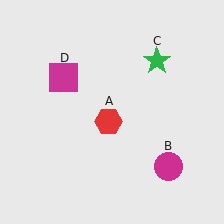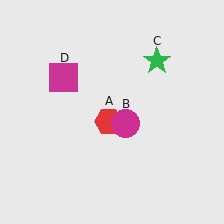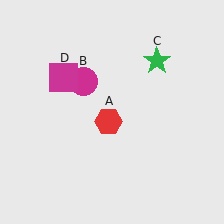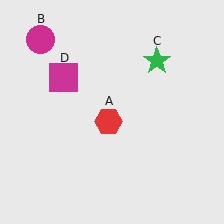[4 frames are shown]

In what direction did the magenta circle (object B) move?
The magenta circle (object B) moved up and to the left.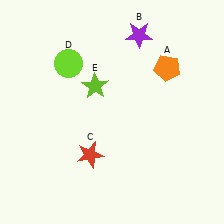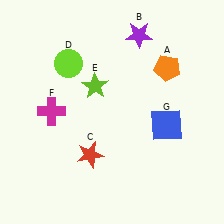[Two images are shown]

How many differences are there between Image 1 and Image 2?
There are 2 differences between the two images.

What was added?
A magenta cross (F), a blue square (G) were added in Image 2.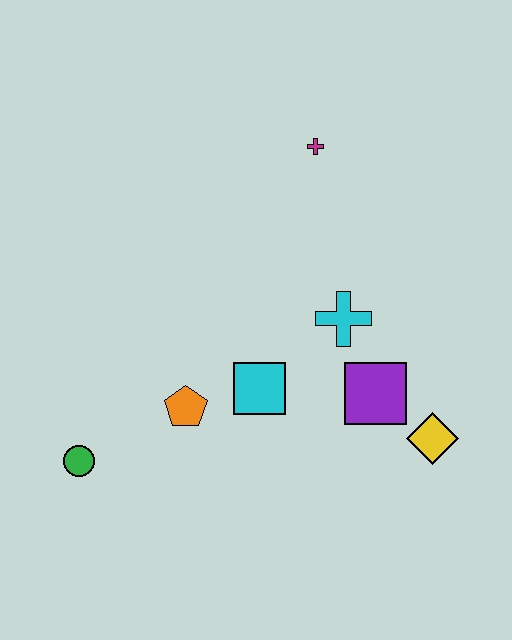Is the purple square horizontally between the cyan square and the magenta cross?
No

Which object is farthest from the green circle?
The magenta cross is farthest from the green circle.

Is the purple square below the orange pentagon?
No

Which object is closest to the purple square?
The yellow diamond is closest to the purple square.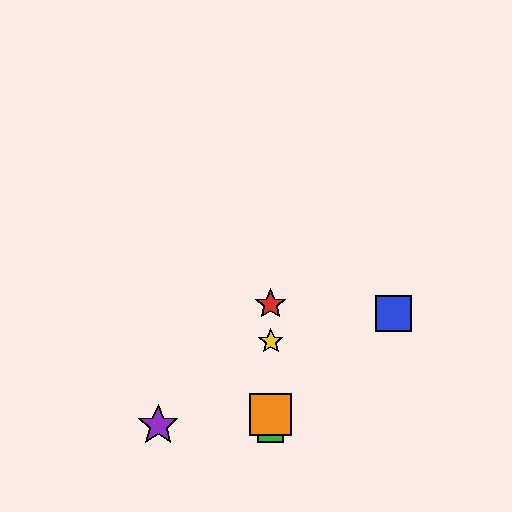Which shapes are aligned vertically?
The red star, the green square, the yellow star, the orange square are aligned vertically.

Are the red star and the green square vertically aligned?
Yes, both are at x≈271.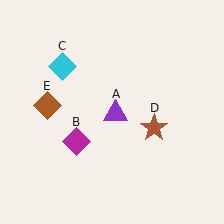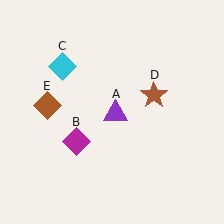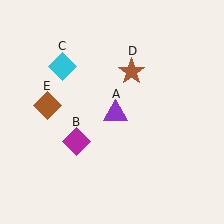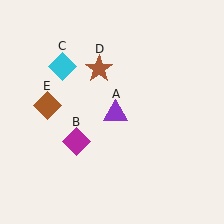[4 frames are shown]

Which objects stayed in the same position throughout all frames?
Purple triangle (object A) and magenta diamond (object B) and cyan diamond (object C) and brown diamond (object E) remained stationary.